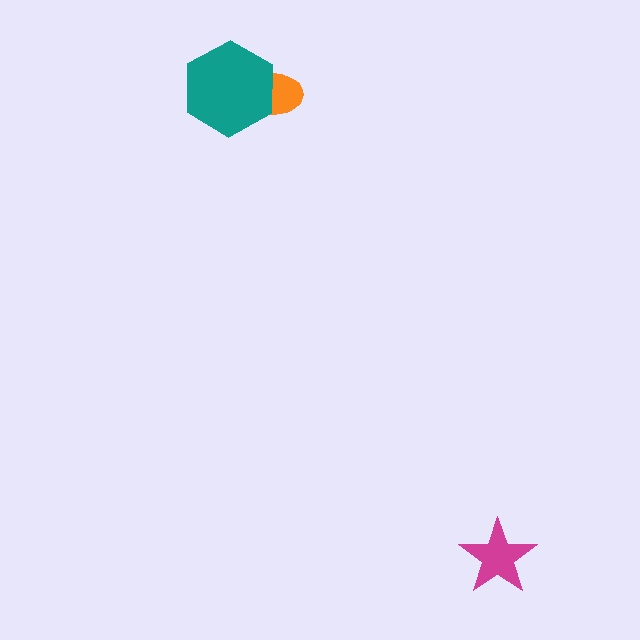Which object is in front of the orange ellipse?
The teal hexagon is in front of the orange ellipse.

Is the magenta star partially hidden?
No, no other shape covers it.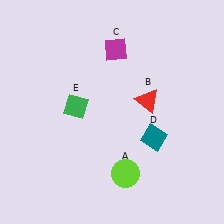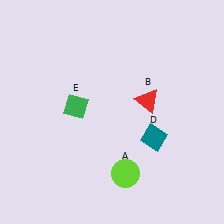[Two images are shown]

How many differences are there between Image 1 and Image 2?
There is 1 difference between the two images.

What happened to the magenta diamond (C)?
The magenta diamond (C) was removed in Image 2. It was in the top-right area of Image 1.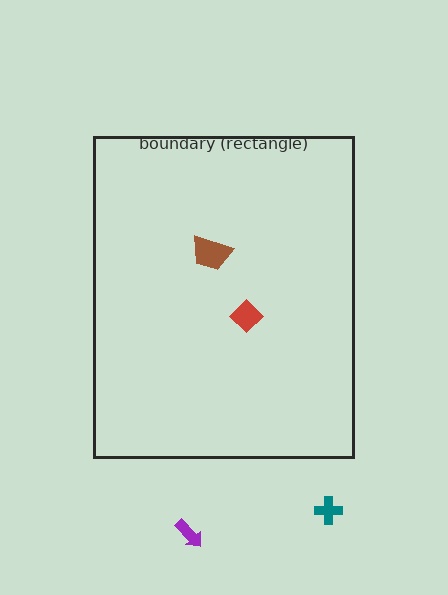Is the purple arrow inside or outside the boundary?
Outside.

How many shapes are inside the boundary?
2 inside, 2 outside.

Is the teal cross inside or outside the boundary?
Outside.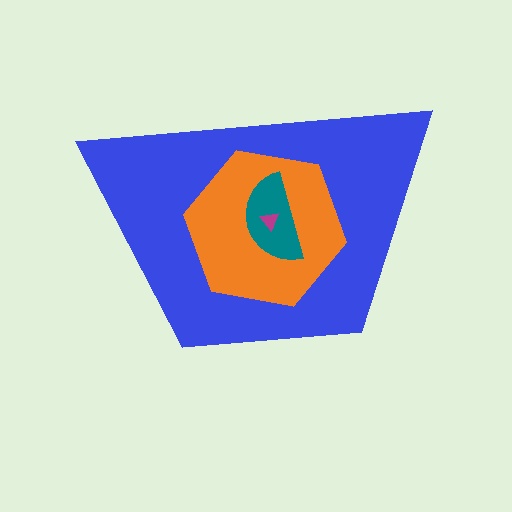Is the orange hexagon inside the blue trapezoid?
Yes.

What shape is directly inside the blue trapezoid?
The orange hexagon.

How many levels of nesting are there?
4.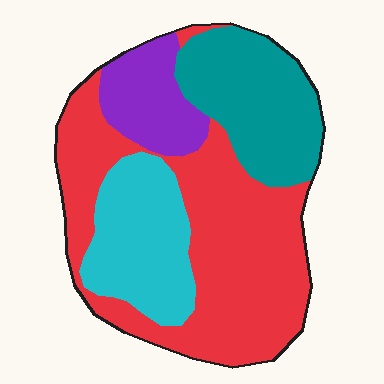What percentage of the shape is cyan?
Cyan takes up about one fifth (1/5) of the shape.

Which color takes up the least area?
Purple, at roughly 10%.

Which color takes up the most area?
Red, at roughly 45%.